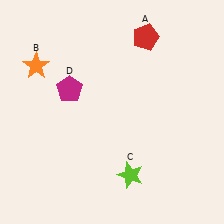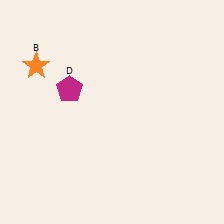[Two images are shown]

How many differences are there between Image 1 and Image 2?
There are 2 differences between the two images.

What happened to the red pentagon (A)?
The red pentagon (A) was removed in Image 2. It was in the top-right area of Image 1.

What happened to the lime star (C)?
The lime star (C) was removed in Image 2. It was in the bottom-right area of Image 1.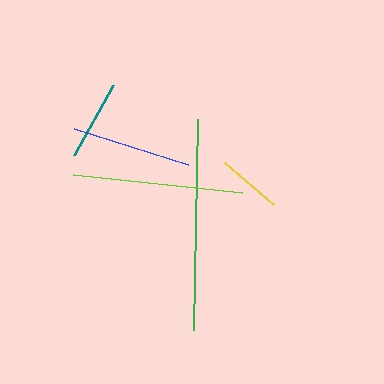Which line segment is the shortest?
The yellow line is the shortest at approximately 64 pixels.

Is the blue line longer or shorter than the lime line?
The lime line is longer than the blue line.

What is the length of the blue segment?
The blue segment is approximately 119 pixels long.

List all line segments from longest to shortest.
From longest to shortest: green, lime, blue, teal, yellow.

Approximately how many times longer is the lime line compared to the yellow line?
The lime line is approximately 2.7 times the length of the yellow line.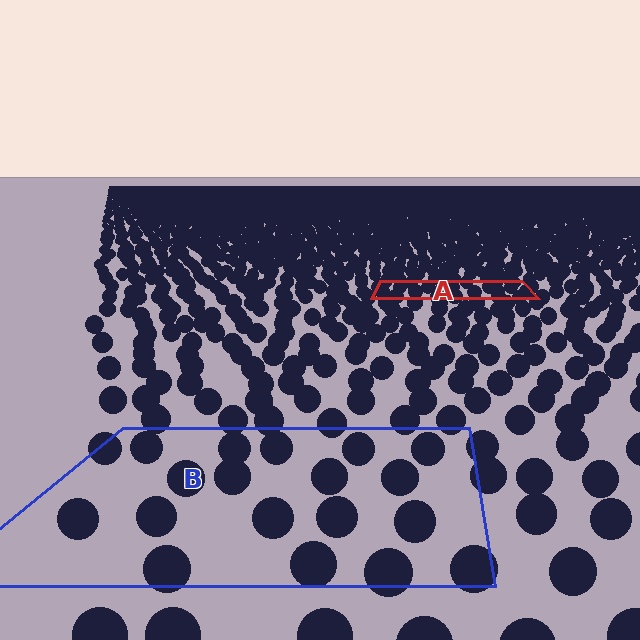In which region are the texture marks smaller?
The texture marks are smaller in region A, because it is farther away.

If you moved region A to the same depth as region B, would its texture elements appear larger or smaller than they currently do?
They would appear larger. At a closer depth, the same texture elements are projected at a bigger on-screen size.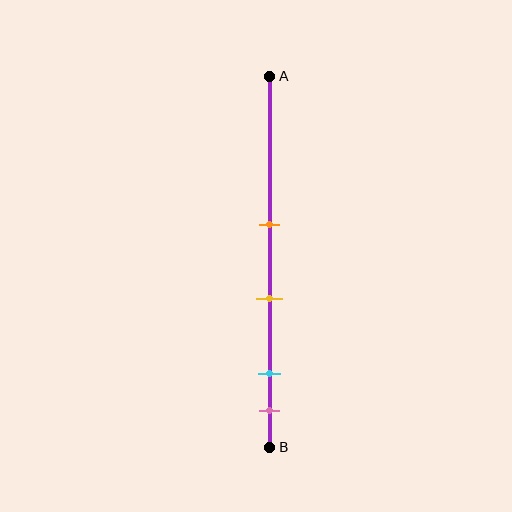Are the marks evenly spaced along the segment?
No, the marks are not evenly spaced.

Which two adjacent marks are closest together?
The cyan and pink marks are the closest adjacent pair.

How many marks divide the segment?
There are 4 marks dividing the segment.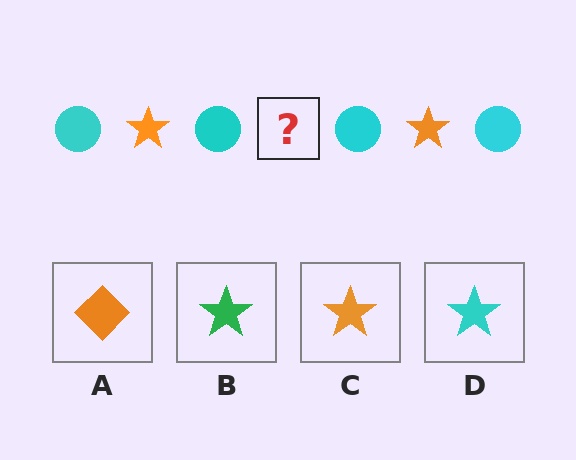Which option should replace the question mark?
Option C.